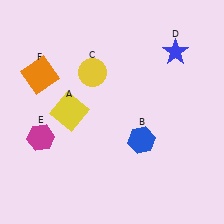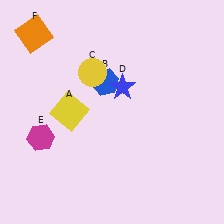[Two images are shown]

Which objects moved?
The objects that moved are: the blue hexagon (B), the blue star (D), the orange square (F).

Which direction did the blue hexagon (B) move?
The blue hexagon (B) moved up.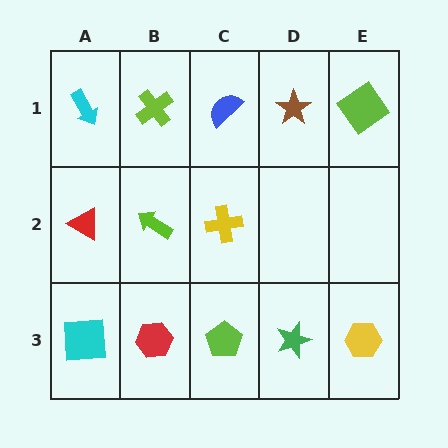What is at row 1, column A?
A cyan arrow.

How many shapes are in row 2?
3 shapes.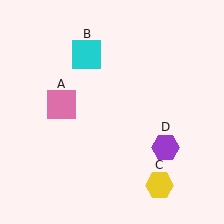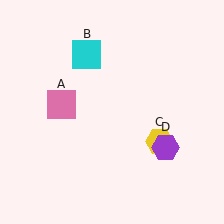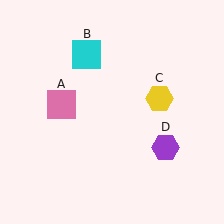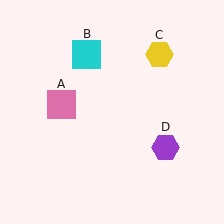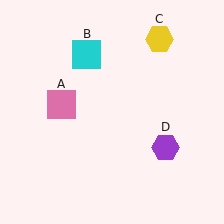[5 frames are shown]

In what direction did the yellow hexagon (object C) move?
The yellow hexagon (object C) moved up.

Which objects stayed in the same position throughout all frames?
Pink square (object A) and cyan square (object B) and purple hexagon (object D) remained stationary.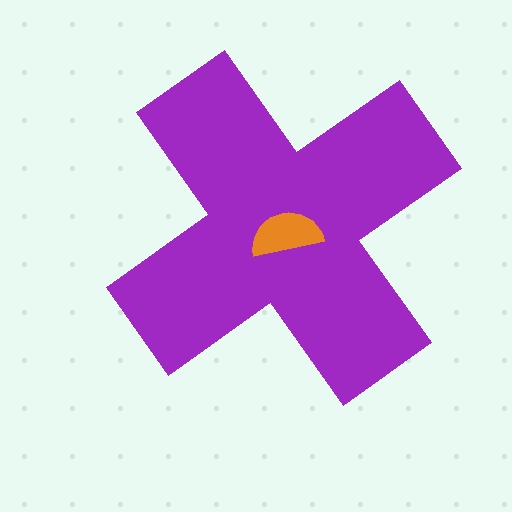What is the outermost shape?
The purple cross.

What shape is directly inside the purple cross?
The orange semicircle.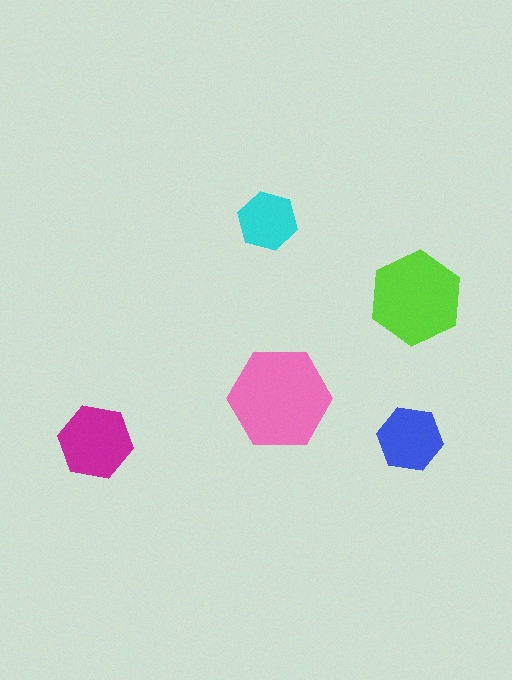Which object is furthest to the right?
The lime hexagon is rightmost.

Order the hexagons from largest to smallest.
the pink one, the lime one, the magenta one, the blue one, the cyan one.